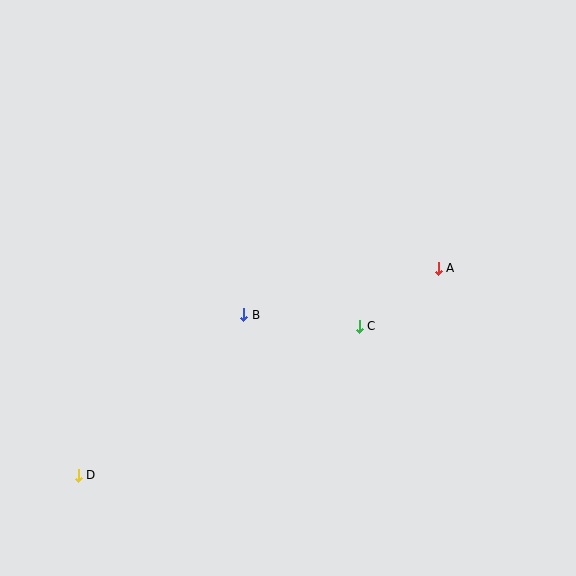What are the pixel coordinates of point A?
Point A is at (438, 268).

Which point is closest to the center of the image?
Point B at (244, 315) is closest to the center.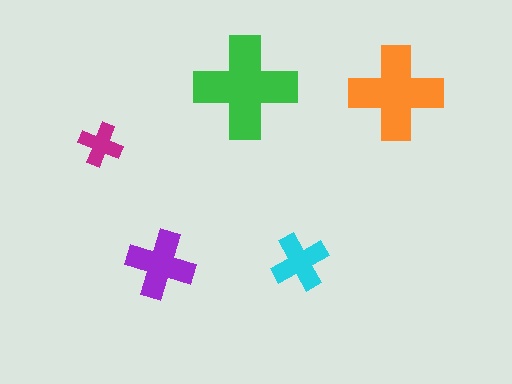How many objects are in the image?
There are 5 objects in the image.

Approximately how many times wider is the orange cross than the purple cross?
About 1.5 times wider.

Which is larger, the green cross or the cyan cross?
The green one.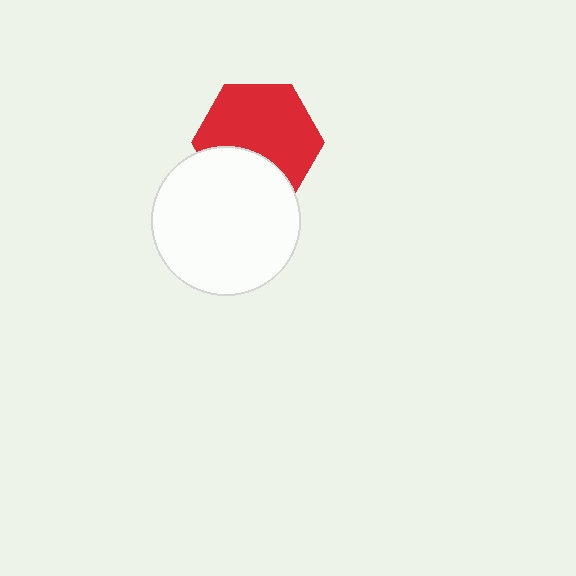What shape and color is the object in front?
The object in front is a white circle.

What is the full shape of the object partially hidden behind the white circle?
The partially hidden object is a red hexagon.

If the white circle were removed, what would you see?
You would see the complete red hexagon.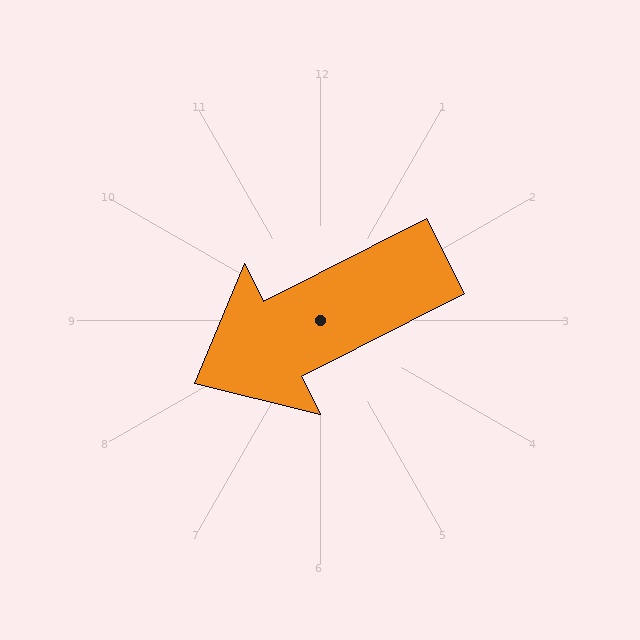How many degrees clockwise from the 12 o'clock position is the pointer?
Approximately 243 degrees.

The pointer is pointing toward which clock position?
Roughly 8 o'clock.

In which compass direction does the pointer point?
Southwest.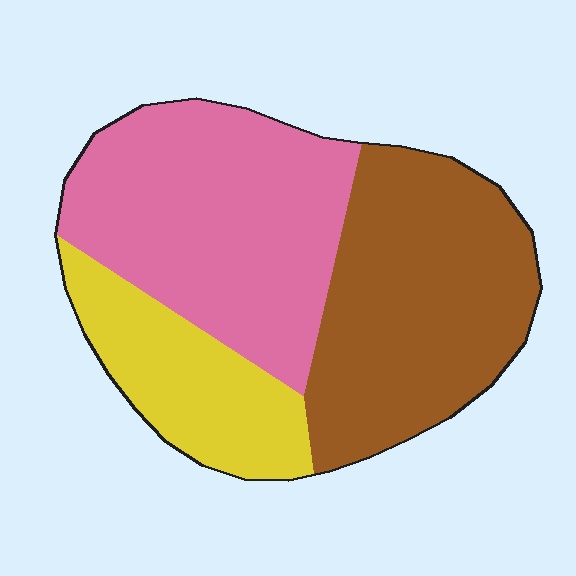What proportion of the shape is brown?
Brown takes up about two fifths (2/5) of the shape.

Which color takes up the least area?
Yellow, at roughly 20%.